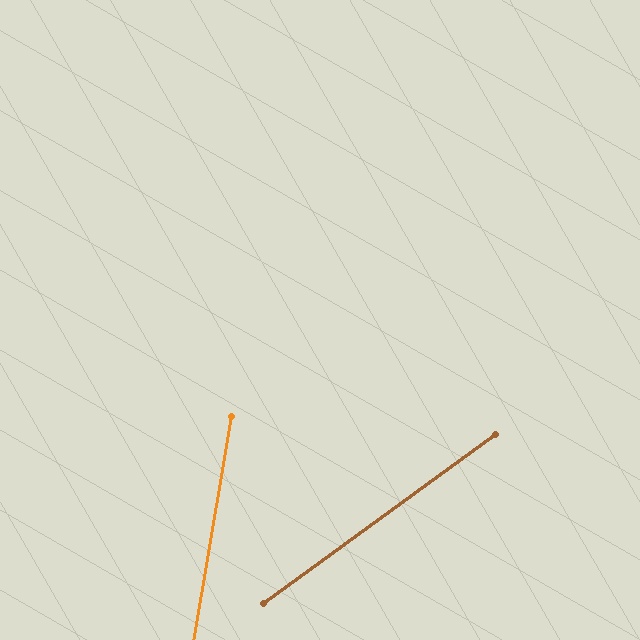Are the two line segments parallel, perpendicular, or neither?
Neither parallel nor perpendicular — they differ by about 44°.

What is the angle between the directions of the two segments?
Approximately 44 degrees.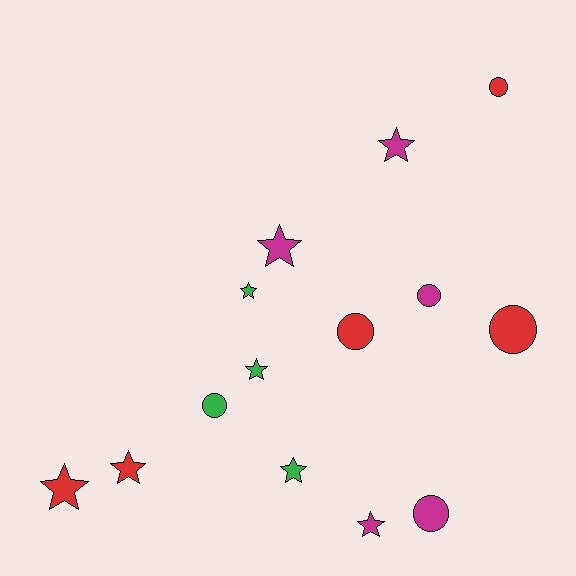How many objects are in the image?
There are 14 objects.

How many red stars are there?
There are 2 red stars.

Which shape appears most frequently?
Star, with 8 objects.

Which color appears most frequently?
Red, with 5 objects.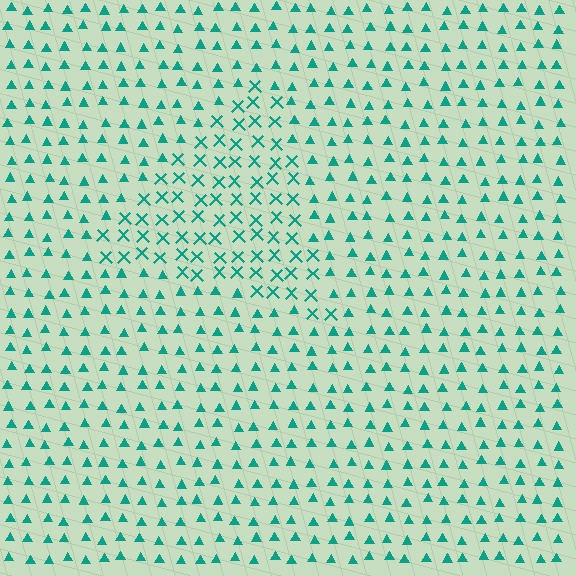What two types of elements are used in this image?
The image uses X marks inside the triangle region and triangles outside it.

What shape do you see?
I see a triangle.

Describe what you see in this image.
The image is filled with small teal elements arranged in a uniform grid. A triangle-shaped region contains X marks, while the surrounding area contains triangles. The boundary is defined purely by the change in element shape.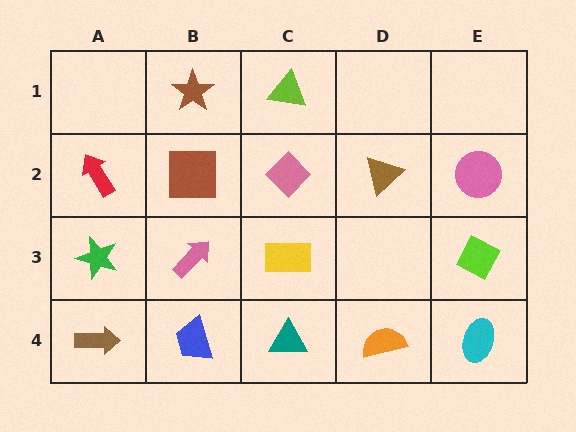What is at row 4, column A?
A brown arrow.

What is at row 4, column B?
A blue trapezoid.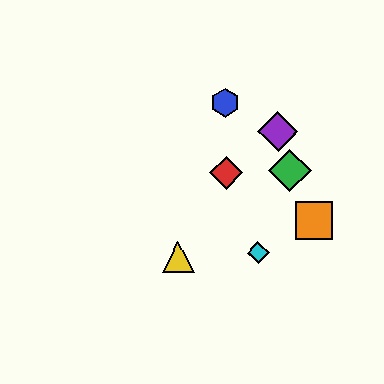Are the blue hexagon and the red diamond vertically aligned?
Yes, both are at x≈226.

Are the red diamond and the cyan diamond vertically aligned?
No, the red diamond is at x≈226 and the cyan diamond is at x≈258.